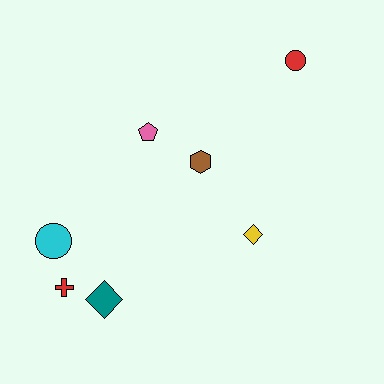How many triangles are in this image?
There are no triangles.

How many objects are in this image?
There are 7 objects.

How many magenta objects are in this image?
There are no magenta objects.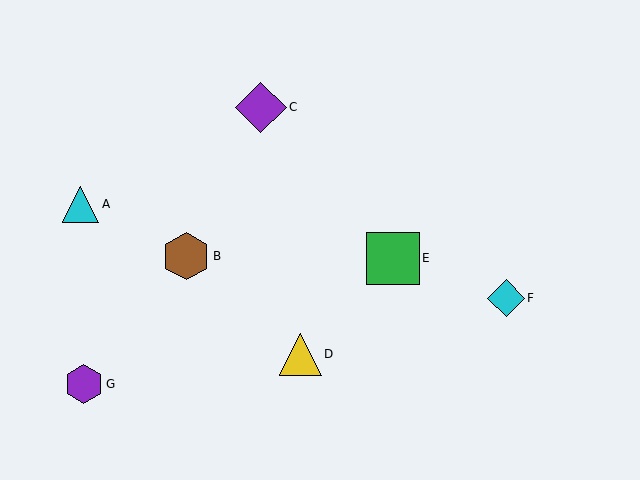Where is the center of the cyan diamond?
The center of the cyan diamond is at (506, 298).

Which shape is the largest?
The green square (labeled E) is the largest.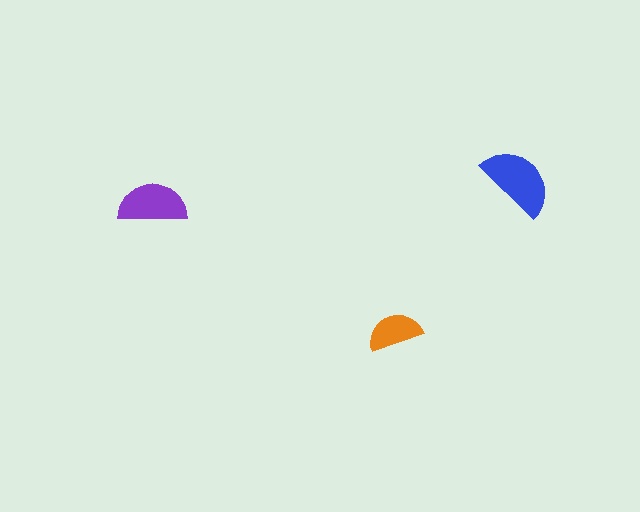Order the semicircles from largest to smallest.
the blue one, the purple one, the orange one.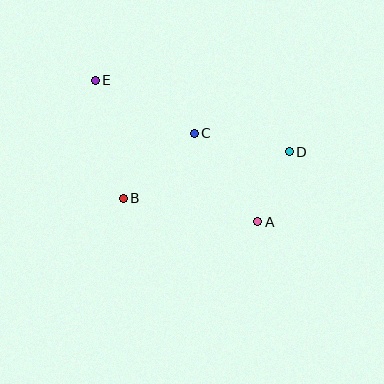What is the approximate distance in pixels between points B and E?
The distance between B and E is approximately 122 pixels.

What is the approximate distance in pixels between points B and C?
The distance between B and C is approximately 96 pixels.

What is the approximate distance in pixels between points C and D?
The distance between C and D is approximately 97 pixels.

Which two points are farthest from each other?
Points A and E are farthest from each other.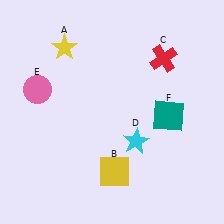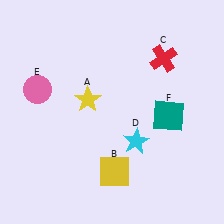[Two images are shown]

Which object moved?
The yellow star (A) moved down.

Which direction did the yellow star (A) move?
The yellow star (A) moved down.